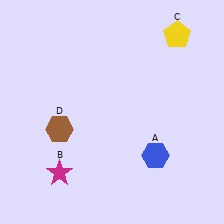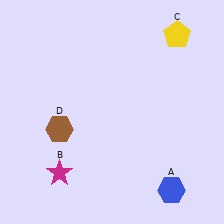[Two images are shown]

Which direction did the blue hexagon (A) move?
The blue hexagon (A) moved down.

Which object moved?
The blue hexagon (A) moved down.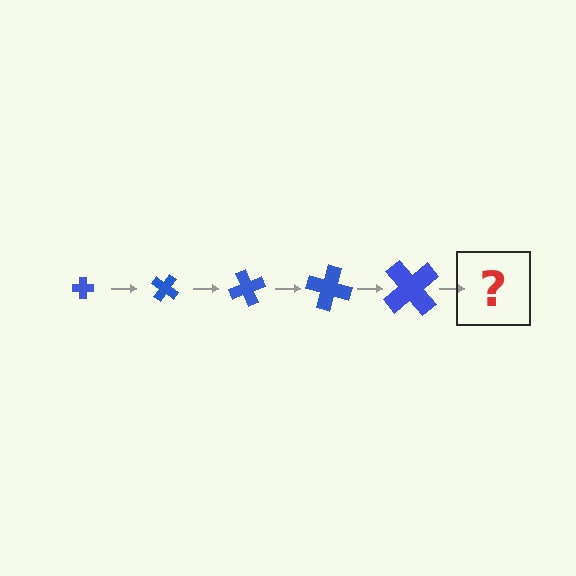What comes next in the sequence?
The next element should be a cross, larger than the previous one and rotated 175 degrees from the start.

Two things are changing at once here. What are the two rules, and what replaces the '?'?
The two rules are that the cross grows larger each step and it rotates 35 degrees each step. The '?' should be a cross, larger than the previous one and rotated 175 degrees from the start.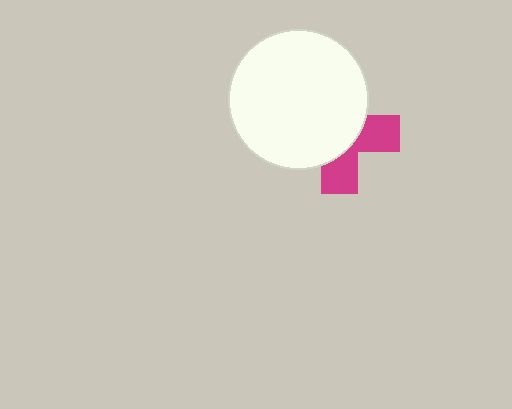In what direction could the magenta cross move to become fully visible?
The magenta cross could move toward the lower-right. That would shift it out from behind the white circle entirely.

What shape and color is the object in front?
The object in front is a white circle.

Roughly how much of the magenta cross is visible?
A small part of it is visible (roughly 37%).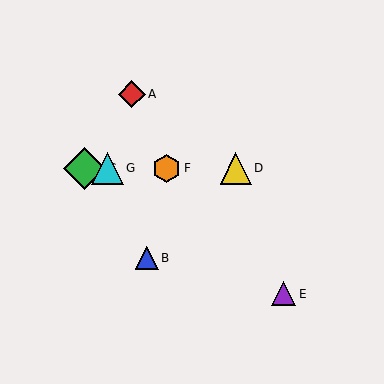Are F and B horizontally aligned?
No, F is at y≈169 and B is at y≈258.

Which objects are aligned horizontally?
Objects C, D, F, G are aligned horizontally.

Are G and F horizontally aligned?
Yes, both are at y≈169.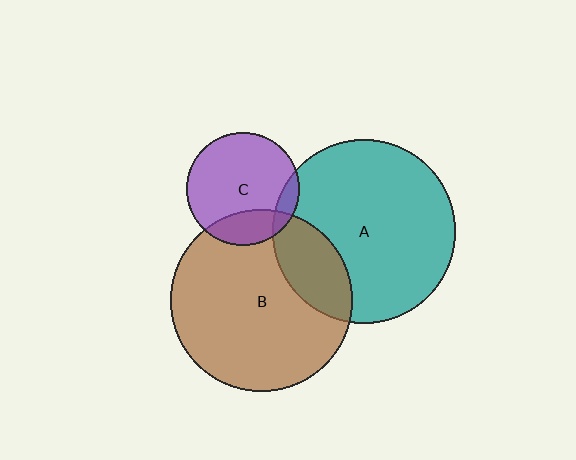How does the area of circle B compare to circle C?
Approximately 2.6 times.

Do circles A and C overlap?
Yes.